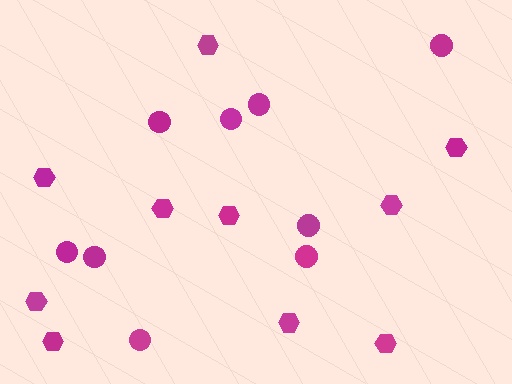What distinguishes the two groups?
There are 2 groups: one group of circles (9) and one group of hexagons (10).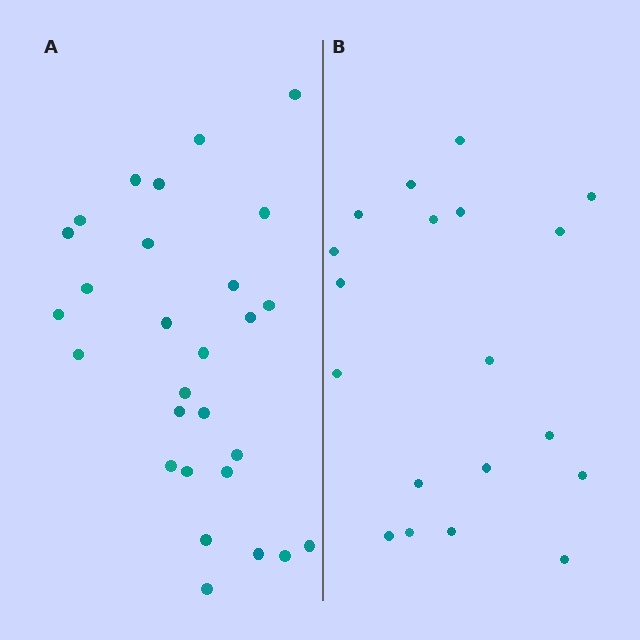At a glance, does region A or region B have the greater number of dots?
Region A (the left region) has more dots.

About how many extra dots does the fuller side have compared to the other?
Region A has roughly 8 or so more dots than region B.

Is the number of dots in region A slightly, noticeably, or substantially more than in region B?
Region A has substantially more. The ratio is roughly 1.5 to 1.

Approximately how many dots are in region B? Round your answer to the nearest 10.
About 20 dots. (The exact count is 19, which rounds to 20.)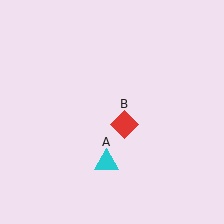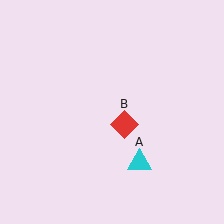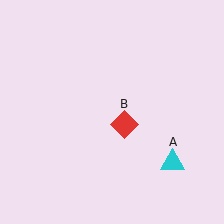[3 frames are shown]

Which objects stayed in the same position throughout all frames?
Red diamond (object B) remained stationary.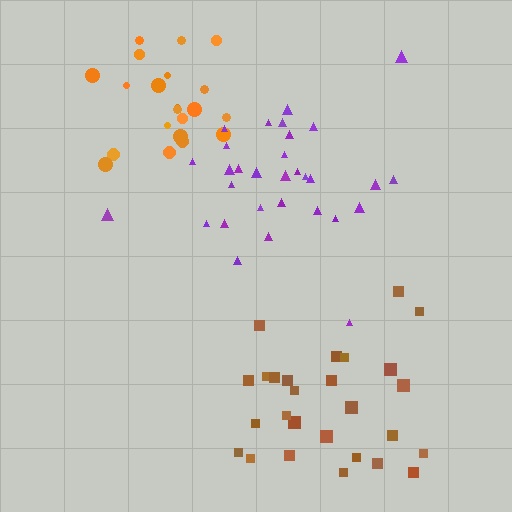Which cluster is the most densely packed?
Orange.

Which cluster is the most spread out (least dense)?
Purple.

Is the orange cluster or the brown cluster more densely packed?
Orange.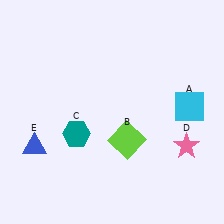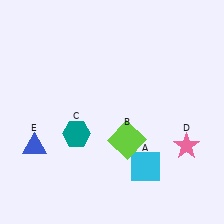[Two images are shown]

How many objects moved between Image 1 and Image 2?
1 object moved between the two images.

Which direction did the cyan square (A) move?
The cyan square (A) moved down.